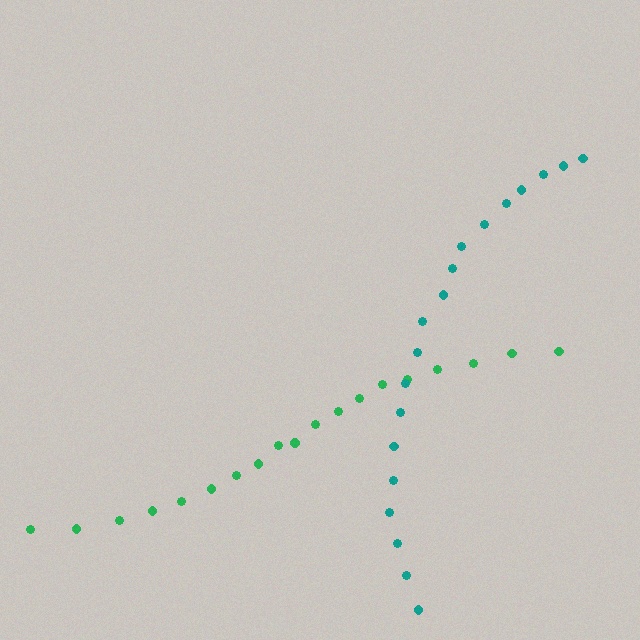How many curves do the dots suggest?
There are 2 distinct paths.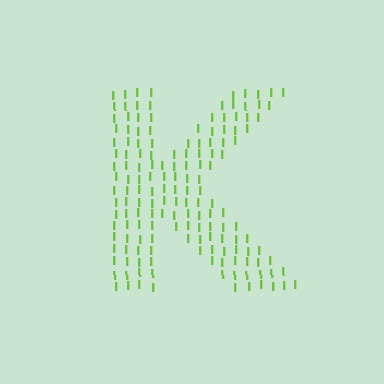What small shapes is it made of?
It is made of small letter I's.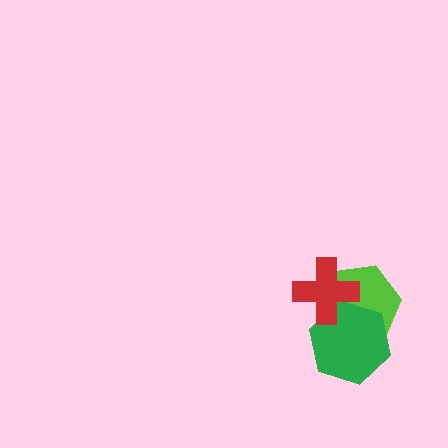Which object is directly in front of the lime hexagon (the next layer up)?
The green hexagon is directly in front of the lime hexagon.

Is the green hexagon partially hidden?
Yes, it is partially covered by another shape.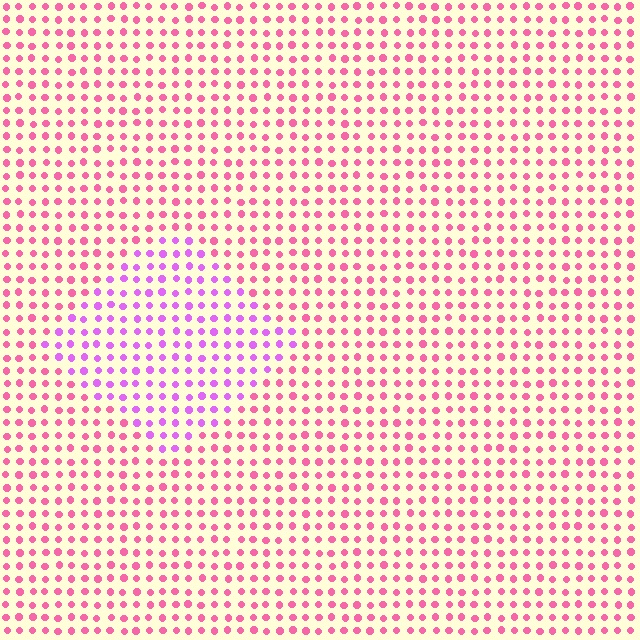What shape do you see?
I see a diamond.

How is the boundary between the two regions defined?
The boundary is defined purely by a slight shift in hue (about 41 degrees). Spacing, size, and orientation are identical on both sides.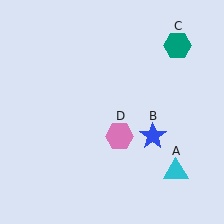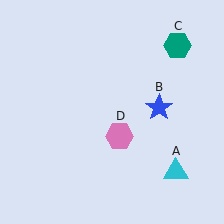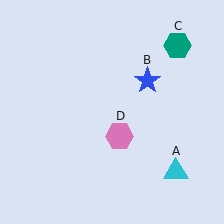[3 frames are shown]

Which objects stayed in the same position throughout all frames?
Cyan triangle (object A) and teal hexagon (object C) and pink hexagon (object D) remained stationary.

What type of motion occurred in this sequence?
The blue star (object B) rotated counterclockwise around the center of the scene.